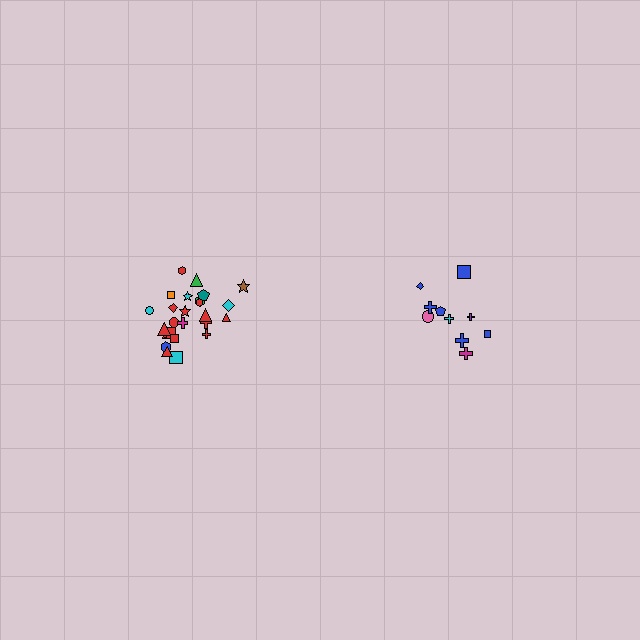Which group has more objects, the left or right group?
The left group.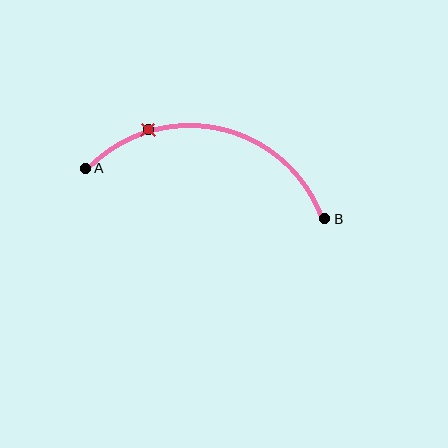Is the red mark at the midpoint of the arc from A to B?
No. The red mark lies on the arc but is closer to endpoint A. The arc midpoint would be at the point on the curve equidistant along the arc from both A and B.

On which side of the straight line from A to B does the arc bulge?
The arc bulges above the straight line connecting A and B.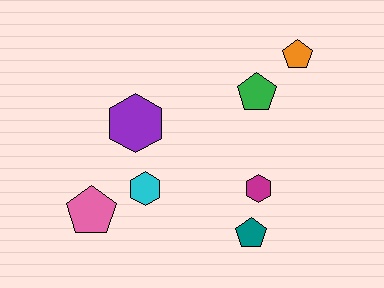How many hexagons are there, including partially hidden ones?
There are 3 hexagons.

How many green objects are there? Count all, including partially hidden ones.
There is 1 green object.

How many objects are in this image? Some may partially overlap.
There are 7 objects.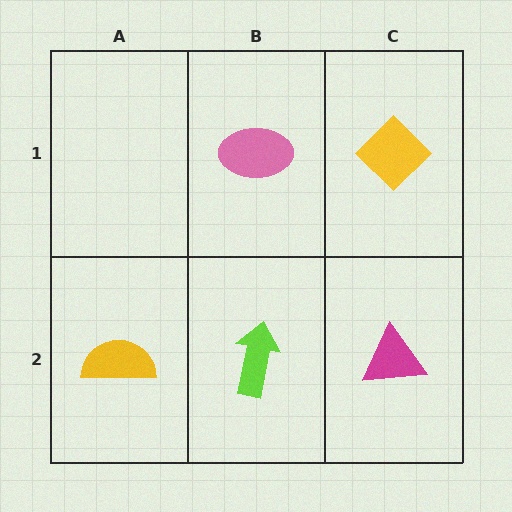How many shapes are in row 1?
2 shapes.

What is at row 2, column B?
A lime arrow.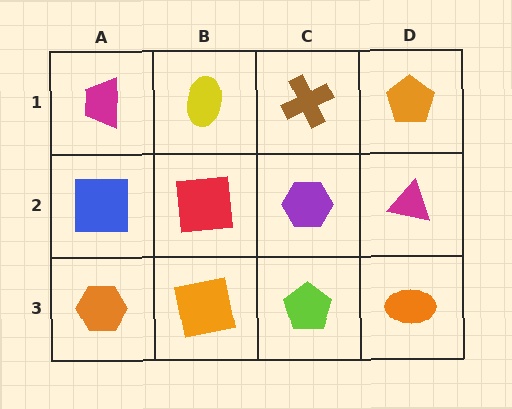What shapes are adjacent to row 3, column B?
A red square (row 2, column B), an orange hexagon (row 3, column A), a lime pentagon (row 3, column C).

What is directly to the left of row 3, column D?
A lime pentagon.